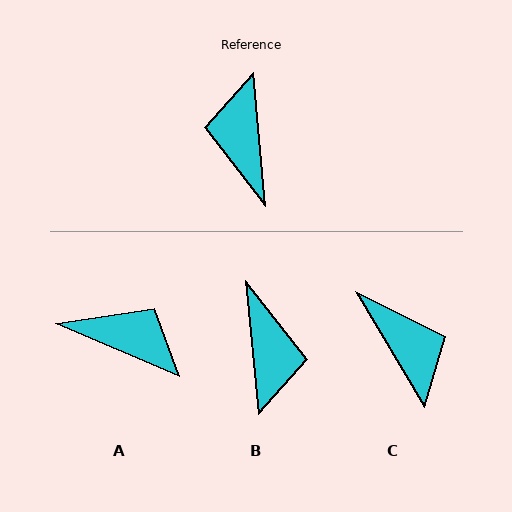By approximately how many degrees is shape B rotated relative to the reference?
Approximately 179 degrees clockwise.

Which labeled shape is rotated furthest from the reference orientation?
B, about 179 degrees away.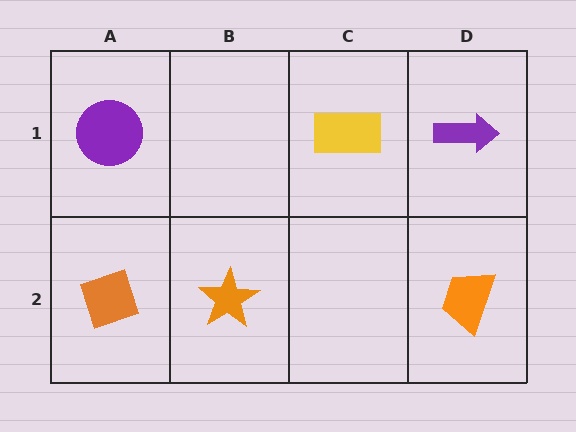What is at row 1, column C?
A yellow rectangle.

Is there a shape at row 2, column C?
No, that cell is empty.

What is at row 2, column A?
An orange diamond.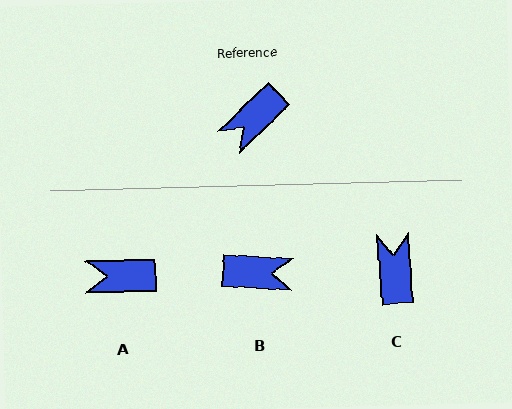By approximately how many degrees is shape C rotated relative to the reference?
Approximately 130 degrees clockwise.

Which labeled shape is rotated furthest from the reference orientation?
B, about 133 degrees away.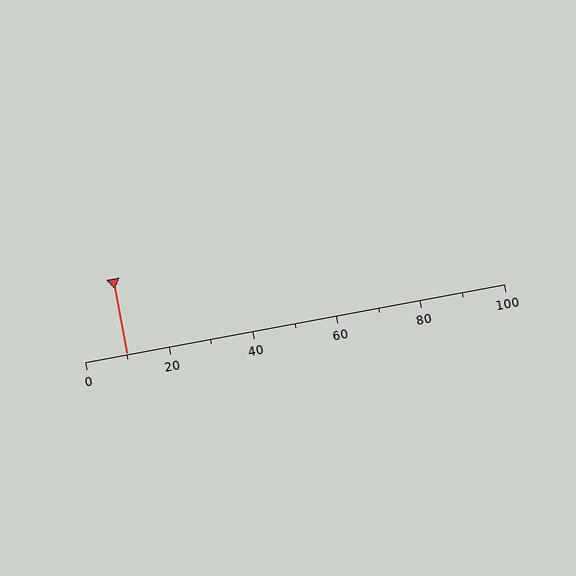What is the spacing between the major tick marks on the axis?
The major ticks are spaced 20 apart.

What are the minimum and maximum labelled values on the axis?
The axis runs from 0 to 100.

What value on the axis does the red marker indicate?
The marker indicates approximately 10.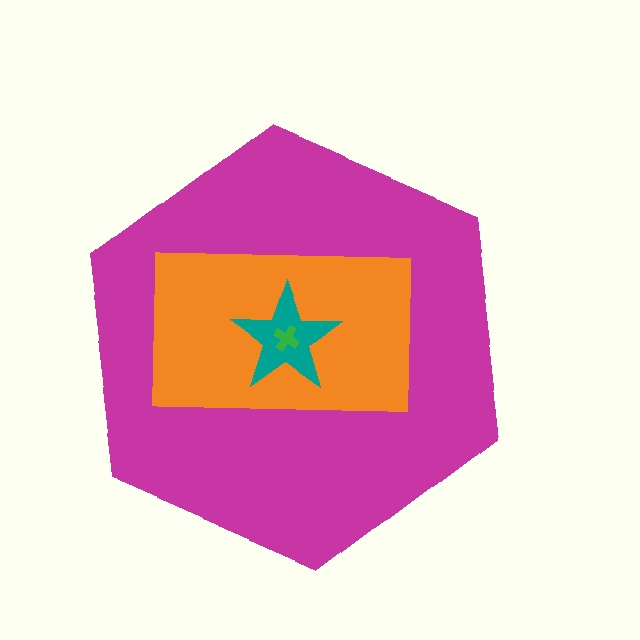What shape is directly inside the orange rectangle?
The teal star.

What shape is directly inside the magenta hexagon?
The orange rectangle.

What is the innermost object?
The green cross.